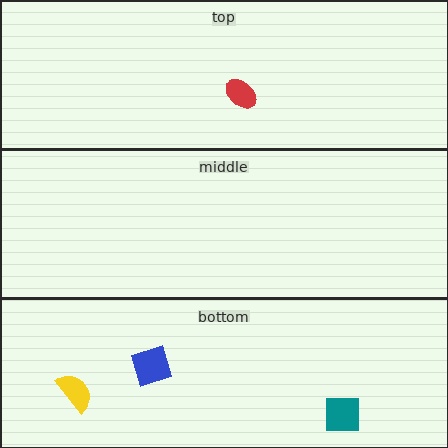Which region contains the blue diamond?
The bottom region.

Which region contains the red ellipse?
The top region.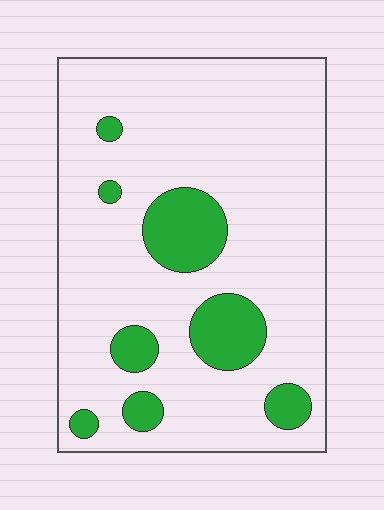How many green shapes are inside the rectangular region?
8.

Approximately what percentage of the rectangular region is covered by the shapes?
Approximately 15%.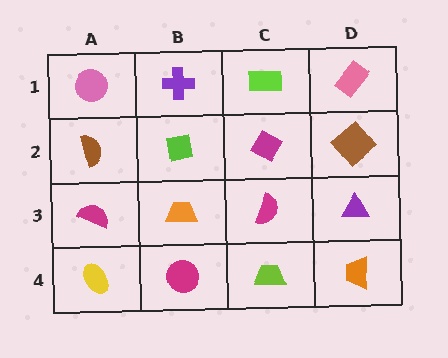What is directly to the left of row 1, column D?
A lime rectangle.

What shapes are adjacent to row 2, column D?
A pink rectangle (row 1, column D), a purple triangle (row 3, column D), a magenta diamond (row 2, column C).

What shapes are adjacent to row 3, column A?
A brown semicircle (row 2, column A), a yellow ellipse (row 4, column A), an orange trapezoid (row 3, column B).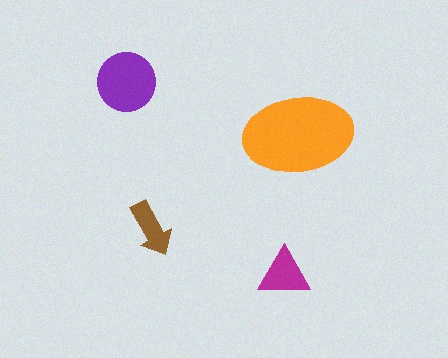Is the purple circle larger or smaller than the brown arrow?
Larger.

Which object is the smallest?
The brown arrow.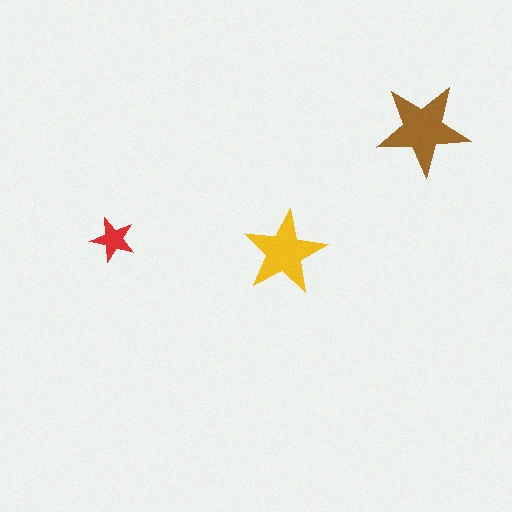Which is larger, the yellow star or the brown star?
The brown one.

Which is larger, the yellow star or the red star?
The yellow one.